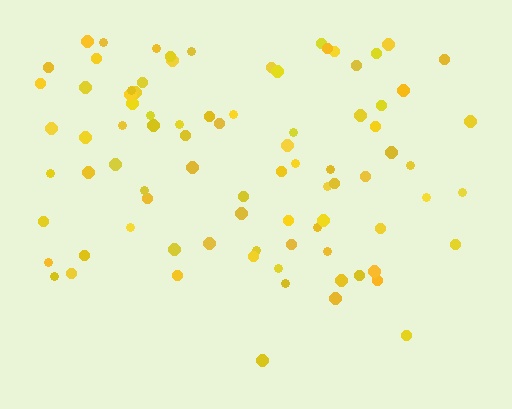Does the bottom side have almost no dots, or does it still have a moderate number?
Still a moderate number, just noticeably fewer than the top.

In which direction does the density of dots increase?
From bottom to top, with the top side densest.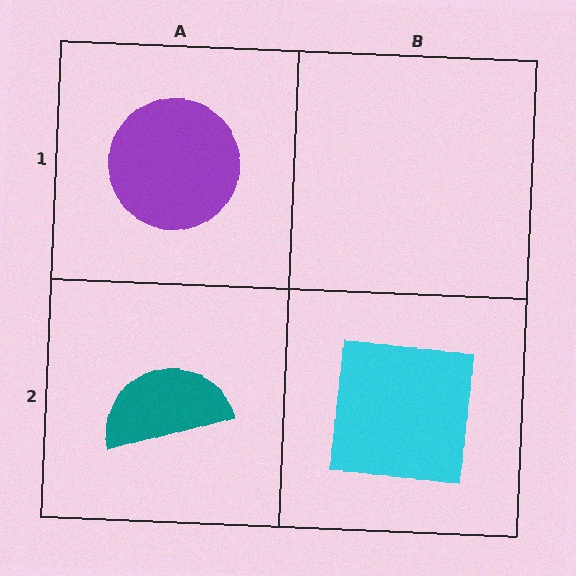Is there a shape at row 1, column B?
No, that cell is empty.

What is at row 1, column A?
A purple circle.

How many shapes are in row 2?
2 shapes.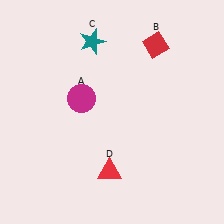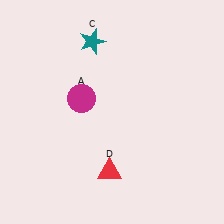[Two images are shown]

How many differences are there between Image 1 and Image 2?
There is 1 difference between the two images.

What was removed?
The red diamond (B) was removed in Image 2.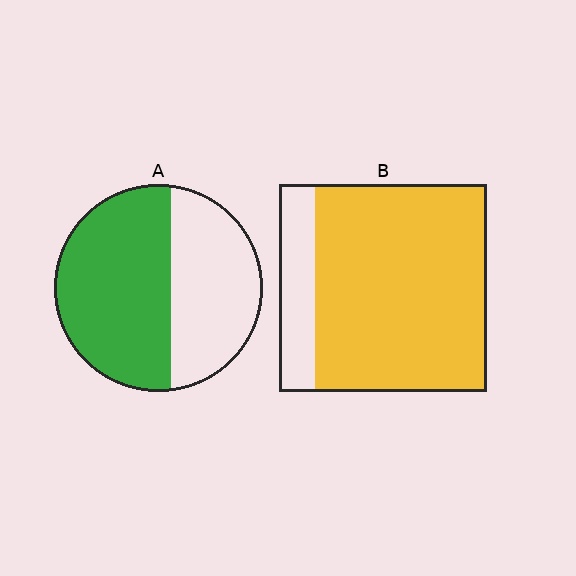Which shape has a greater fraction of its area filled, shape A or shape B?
Shape B.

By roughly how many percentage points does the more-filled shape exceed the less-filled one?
By roughly 25 percentage points (B over A).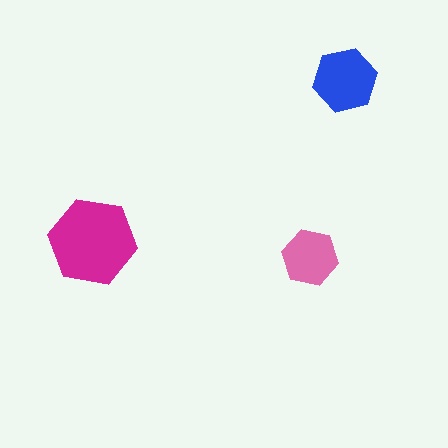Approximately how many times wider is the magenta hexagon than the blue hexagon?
About 1.5 times wider.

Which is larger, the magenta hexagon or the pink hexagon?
The magenta one.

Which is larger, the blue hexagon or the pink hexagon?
The blue one.